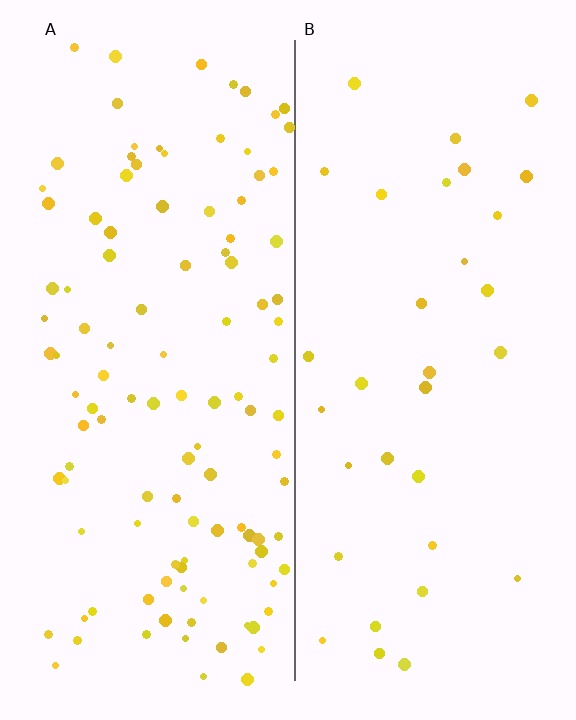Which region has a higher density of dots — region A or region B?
A (the left).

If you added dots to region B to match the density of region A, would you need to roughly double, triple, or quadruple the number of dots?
Approximately triple.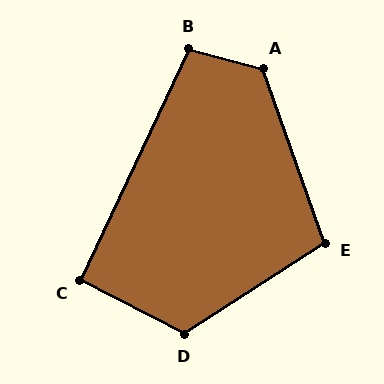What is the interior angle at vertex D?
Approximately 120 degrees (obtuse).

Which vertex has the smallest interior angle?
C, at approximately 92 degrees.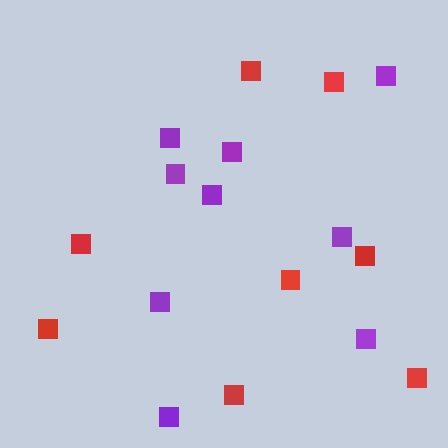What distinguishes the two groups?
There are 2 groups: one group of purple squares (9) and one group of red squares (8).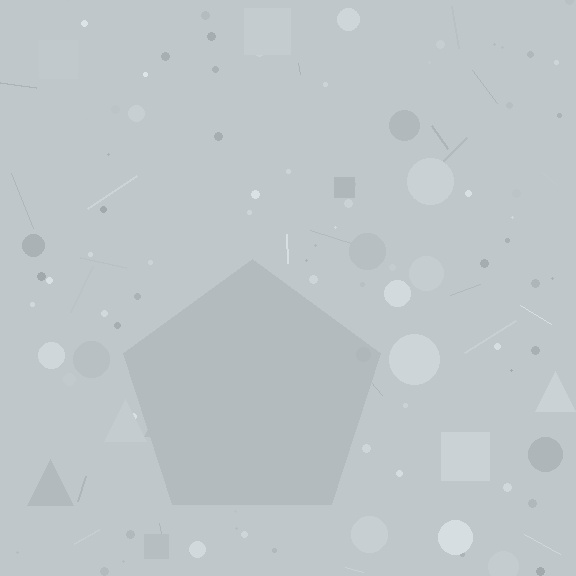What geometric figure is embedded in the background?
A pentagon is embedded in the background.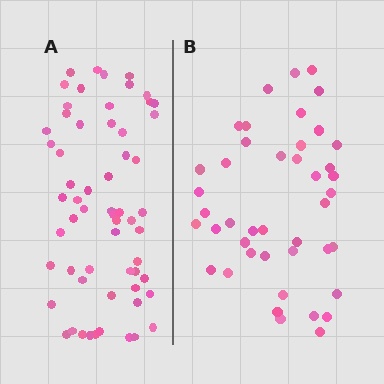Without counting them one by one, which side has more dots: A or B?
Region A (the left region) has more dots.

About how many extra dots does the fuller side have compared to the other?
Region A has approximately 15 more dots than region B.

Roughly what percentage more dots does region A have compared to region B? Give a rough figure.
About 40% more.